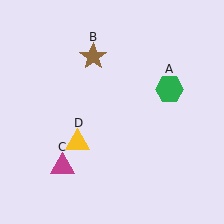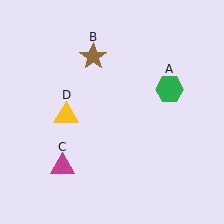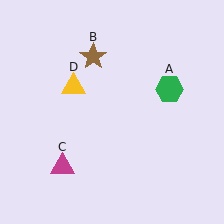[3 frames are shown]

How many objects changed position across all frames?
1 object changed position: yellow triangle (object D).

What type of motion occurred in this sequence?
The yellow triangle (object D) rotated clockwise around the center of the scene.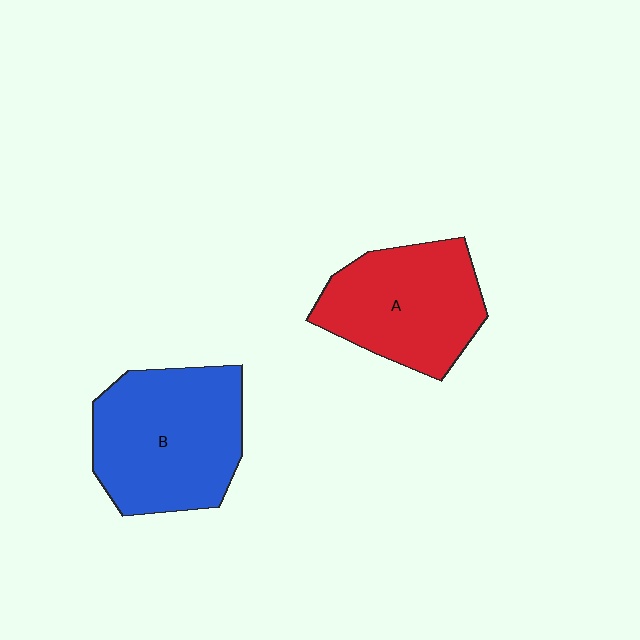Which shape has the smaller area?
Shape A (red).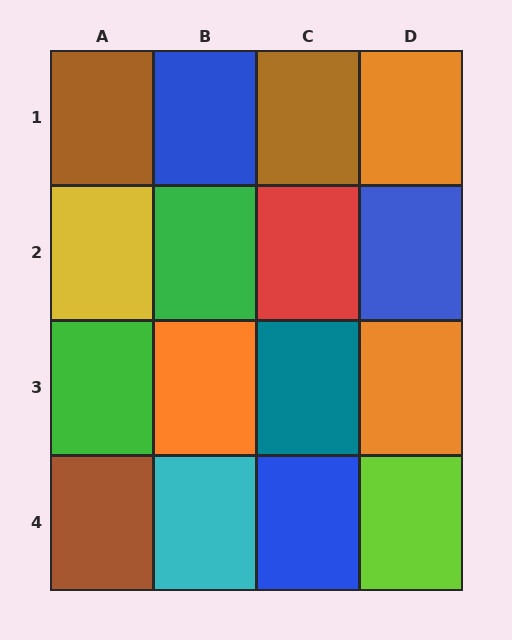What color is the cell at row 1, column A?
Brown.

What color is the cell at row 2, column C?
Red.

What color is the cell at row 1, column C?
Brown.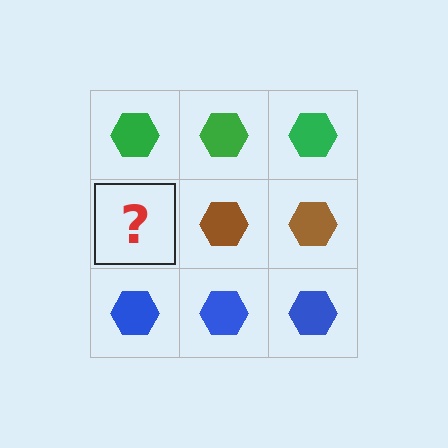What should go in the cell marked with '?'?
The missing cell should contain a brown hexagon.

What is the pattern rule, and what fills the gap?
The rule is that each row has a consistent color. The gap should be filled with a brown hexagon.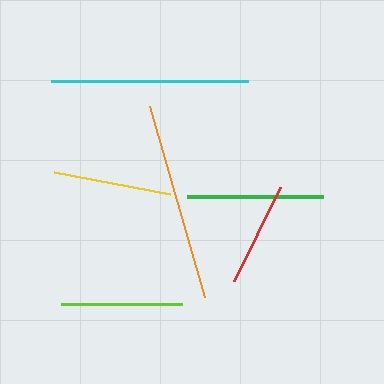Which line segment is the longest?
The orange line is the longest at approximately 199 pixels.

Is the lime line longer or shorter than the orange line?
The orange line is longer than the lime line.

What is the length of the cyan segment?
The cyan segment is approximately 197 pixels long.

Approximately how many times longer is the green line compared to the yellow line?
The green line is approximately 1.2 times the length of the yellow line.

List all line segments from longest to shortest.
From longest to shortest: orange, cyan, green, lime, yellow, red.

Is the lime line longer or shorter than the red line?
The lime line is longer than the red line.